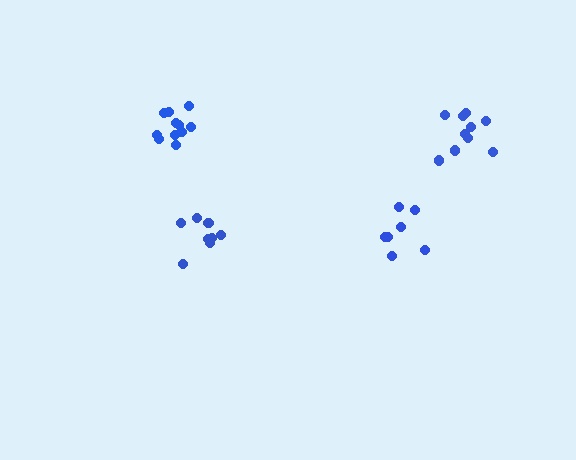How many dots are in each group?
Group 1: 11 dots, Group 2: 7 dots, Group 3: 10 dots, Group 4: 8 dots (36 total).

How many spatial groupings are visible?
There are 4 spatial groupings.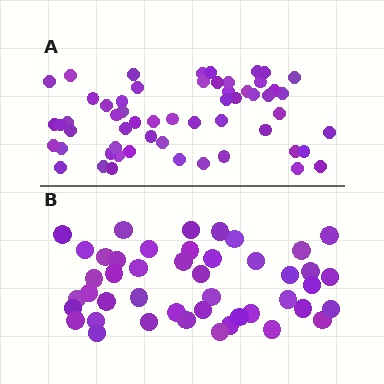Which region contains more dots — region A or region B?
Region A (the top region) has more dots.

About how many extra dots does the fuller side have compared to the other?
Region A has roughly 12 or so more dots than region B.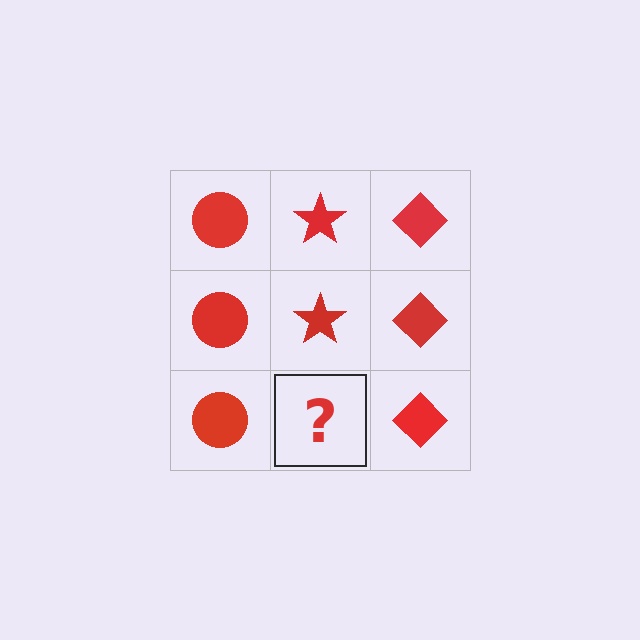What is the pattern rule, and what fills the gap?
The rule is that each column has a consistent shape. The gap should be filled with a red star.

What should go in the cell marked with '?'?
The missing cell should contain a red star.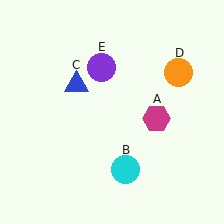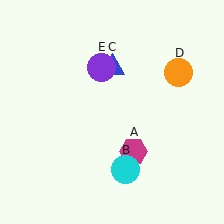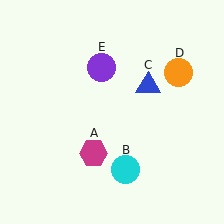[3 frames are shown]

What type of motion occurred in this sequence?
The magenta hexagon (object A), blue triangle (object C) rotated clockwise around the center of the scene.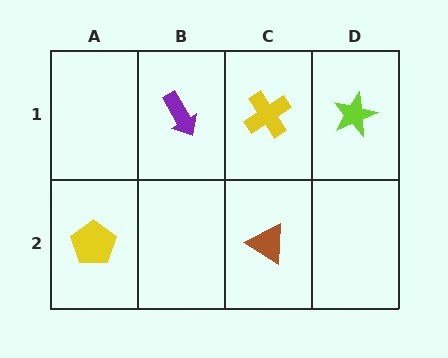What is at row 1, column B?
A purple arrow.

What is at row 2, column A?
A yellow pentagon.